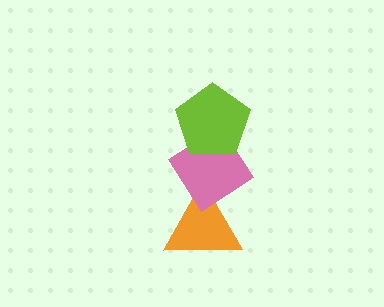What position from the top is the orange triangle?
The orange triangle is 3rd from the top.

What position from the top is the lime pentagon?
The lime pentagon is 1st from the top.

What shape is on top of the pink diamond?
The lime pentagon is on top of the pink diamond.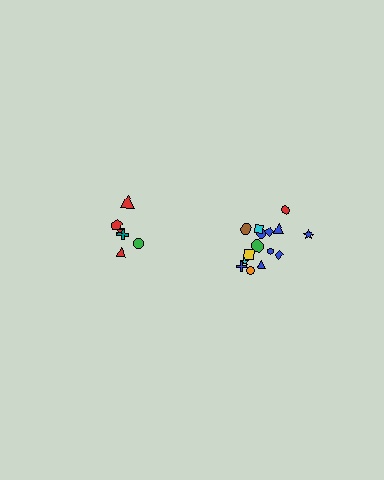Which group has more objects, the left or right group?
The right group.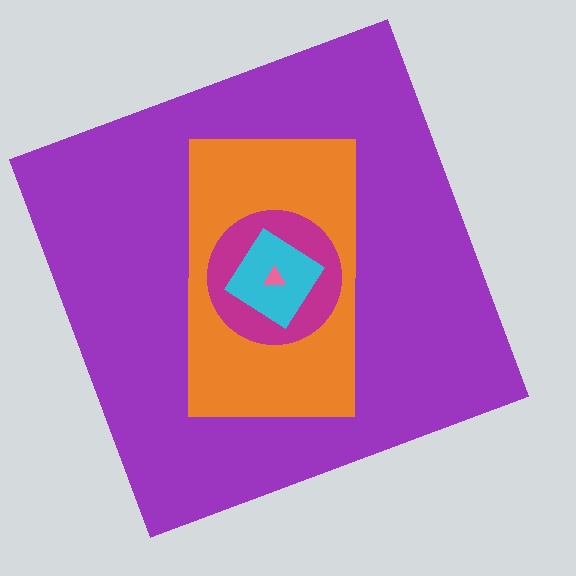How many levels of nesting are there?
5.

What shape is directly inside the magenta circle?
The cyan diamond.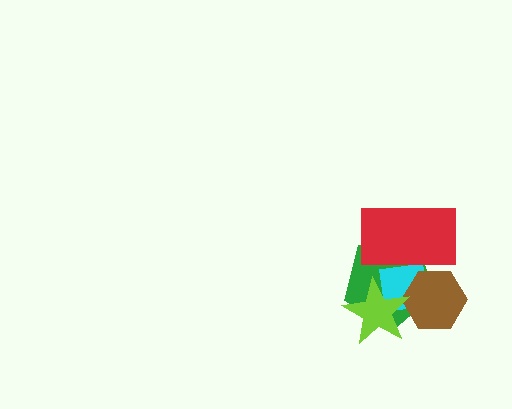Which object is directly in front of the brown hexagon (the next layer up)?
The lime star is directly in front of the brown hexagon.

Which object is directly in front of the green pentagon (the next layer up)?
The cyan square is directly in front of the green pentagon.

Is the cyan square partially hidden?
Yes, it is partially covered by another shape.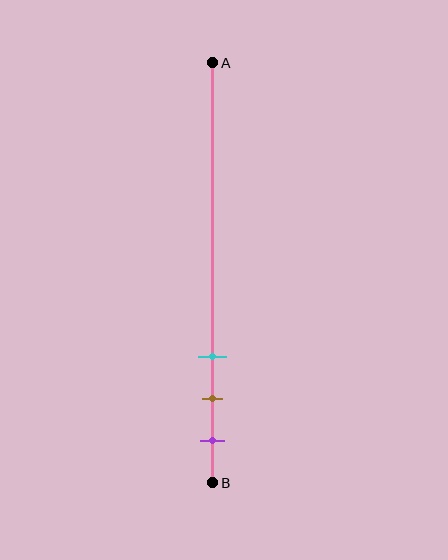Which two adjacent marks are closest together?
The brown and purple marks are the closest adjacent pair.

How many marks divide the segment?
There are 3 marks dividing the segment.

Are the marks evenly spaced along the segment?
Yes, the marks are approximately evenly spaced.